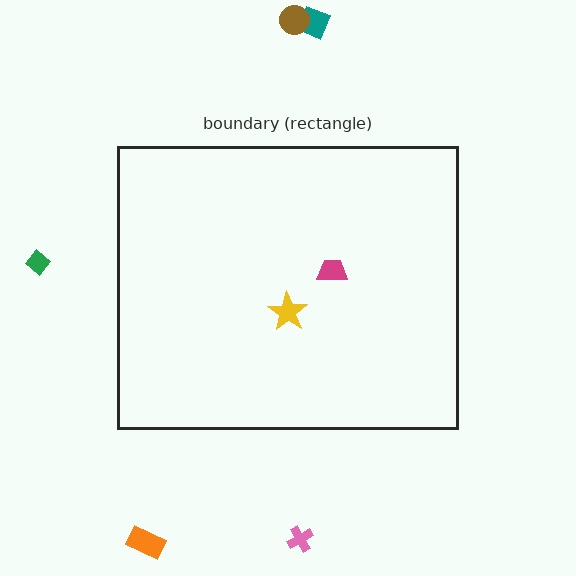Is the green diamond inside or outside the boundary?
Outside.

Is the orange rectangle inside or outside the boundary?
Outside.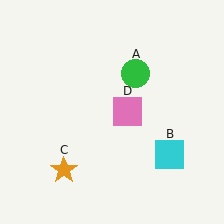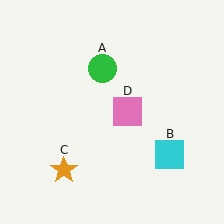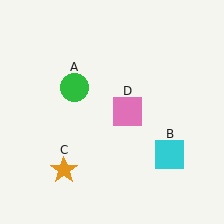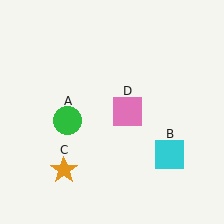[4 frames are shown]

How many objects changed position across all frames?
1 object changed position: green circle (object A).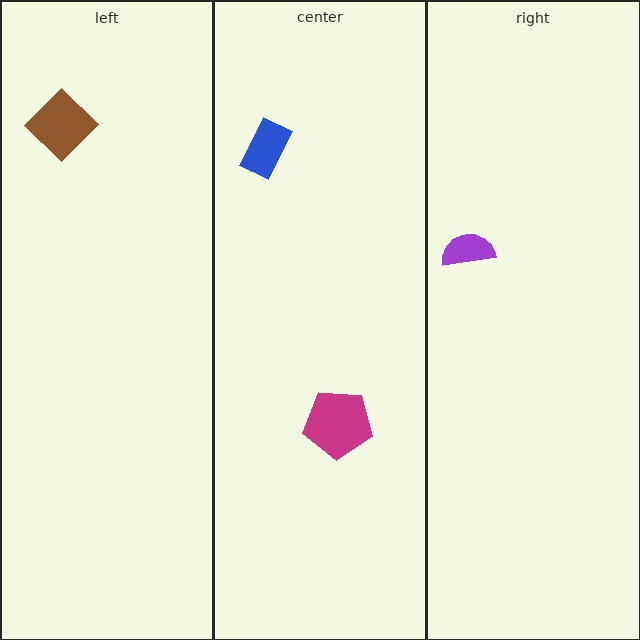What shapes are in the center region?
The magenta pentagon, the blue rectangle.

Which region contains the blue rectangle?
The center region.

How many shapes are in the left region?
1.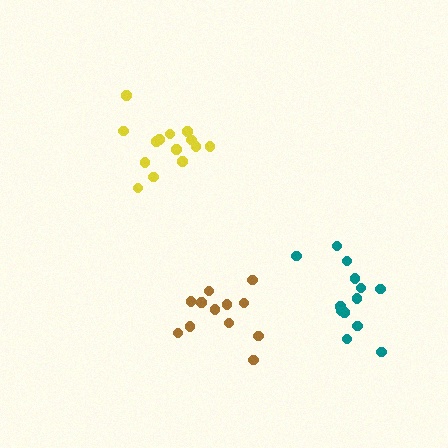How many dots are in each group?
Group 1: 14 dots, Group 2: 12 dots, Group 3: 13 dots (39 total).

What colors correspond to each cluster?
The clusters are colored: yellow, brown, teal.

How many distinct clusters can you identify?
There are 3 distinct clusters.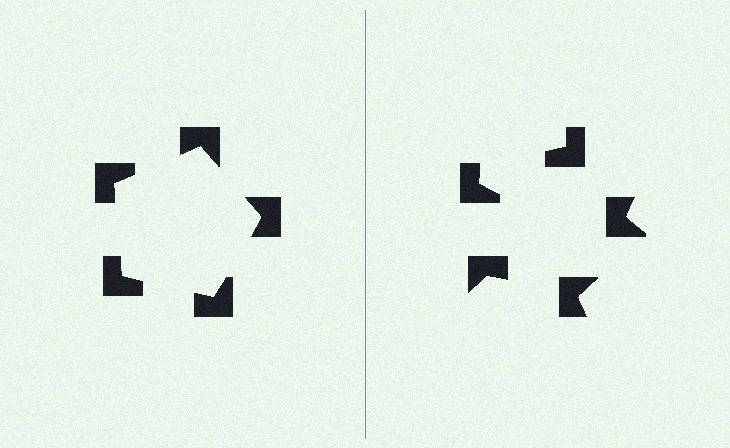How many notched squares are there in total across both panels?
10 — 5 on each side.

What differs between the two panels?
The notched squares are positioned identically on both sides; only the wedge orientations differ. On the left they align to a pentagon; on the right they are misaligned.